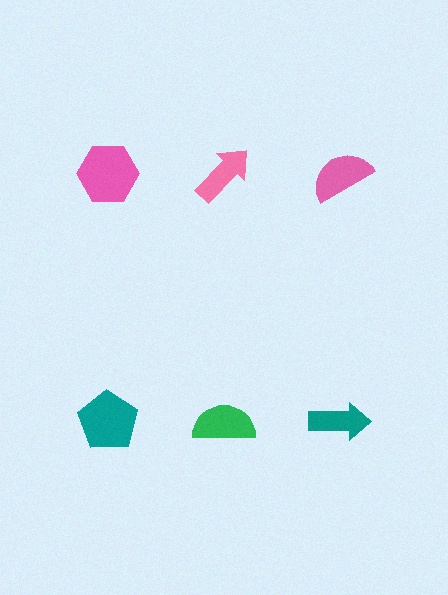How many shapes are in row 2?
3 shapes.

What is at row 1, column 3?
A pink semicircle.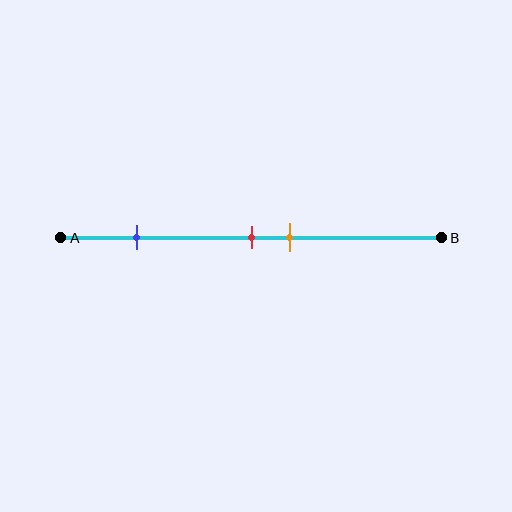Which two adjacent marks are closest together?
The red and orange marks are the closest adjacent pair.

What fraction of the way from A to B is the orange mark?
The orange mark is approximately 60% (0.6) of the way from A to B.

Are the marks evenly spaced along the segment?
No, the marks are not evenly spaced.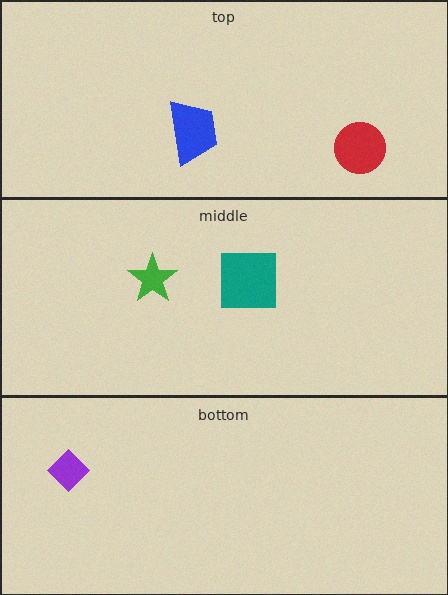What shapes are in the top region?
The blue trapezoid, the red circle.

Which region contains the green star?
The middle region.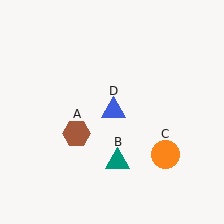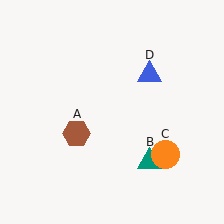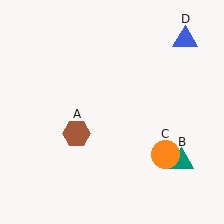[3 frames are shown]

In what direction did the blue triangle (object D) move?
The blue triangle (object D) moved up and to the right.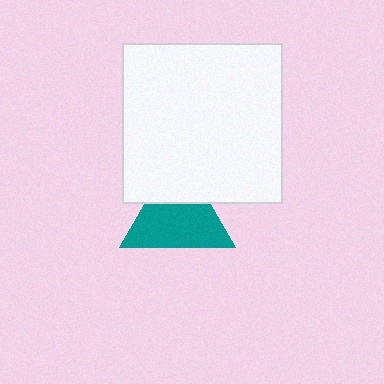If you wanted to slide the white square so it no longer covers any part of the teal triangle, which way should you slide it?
Slide it up — that is the most direct way to separate the two shapes.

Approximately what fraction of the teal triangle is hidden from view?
Roughly 32% of the teal triangle is hidden behind the white square.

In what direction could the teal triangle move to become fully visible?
The teal triangle could move down. That would shift it out from behind the white square entirely.